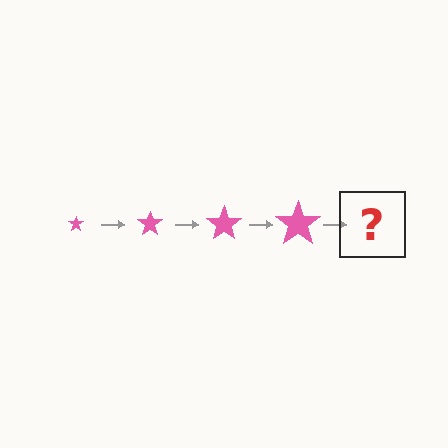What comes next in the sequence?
The next element should be a pink star, larger than the previous one.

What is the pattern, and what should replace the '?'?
The pattern is that the star gets progressively larger each step. The '?' should be a pink star, larger than the previous one.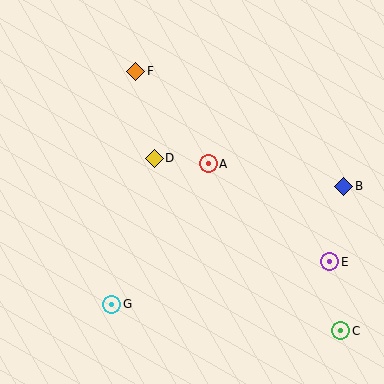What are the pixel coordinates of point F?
Point F is at (136, 71).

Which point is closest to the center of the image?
Point A at (208, 164) is closest to the center.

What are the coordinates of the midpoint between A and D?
The midpoint between A and D is at (181, 161).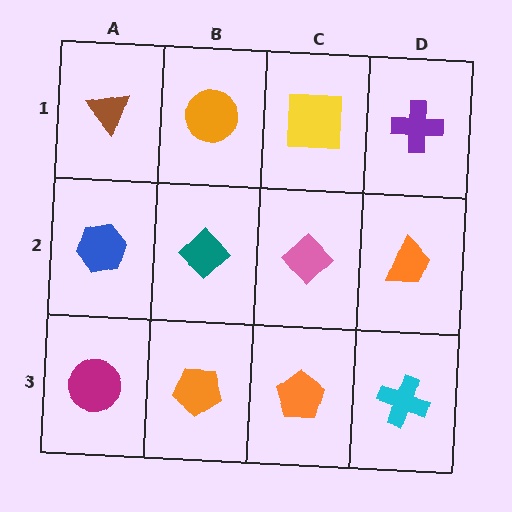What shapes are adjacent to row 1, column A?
A blue hexagon (row 2, column A), an orange circle (row 1, column B).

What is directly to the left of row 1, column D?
A yellow square.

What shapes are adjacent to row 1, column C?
A pink diamond (row 2, column C), an orange circle (row 1, column B), a purple cross (row 1, column D).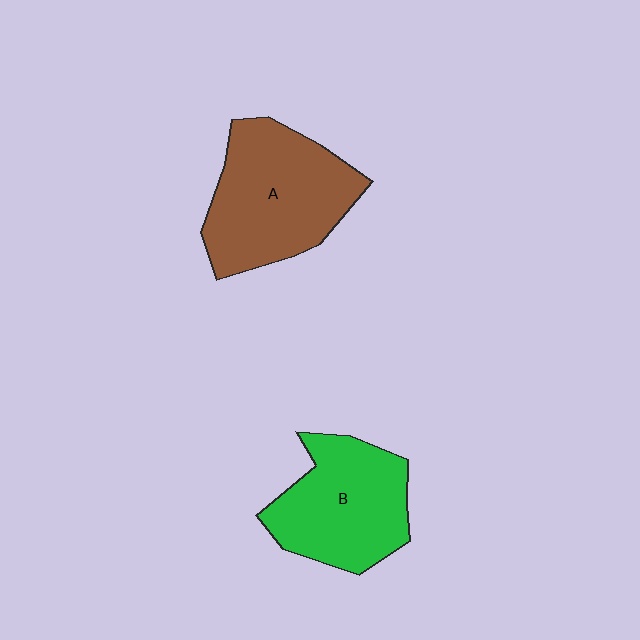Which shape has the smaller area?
Shape B (green).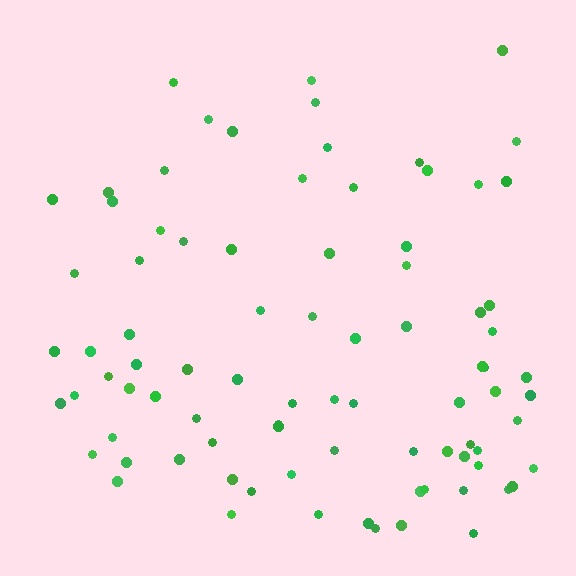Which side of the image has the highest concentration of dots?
The bottom.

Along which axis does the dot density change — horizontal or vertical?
Vertical.